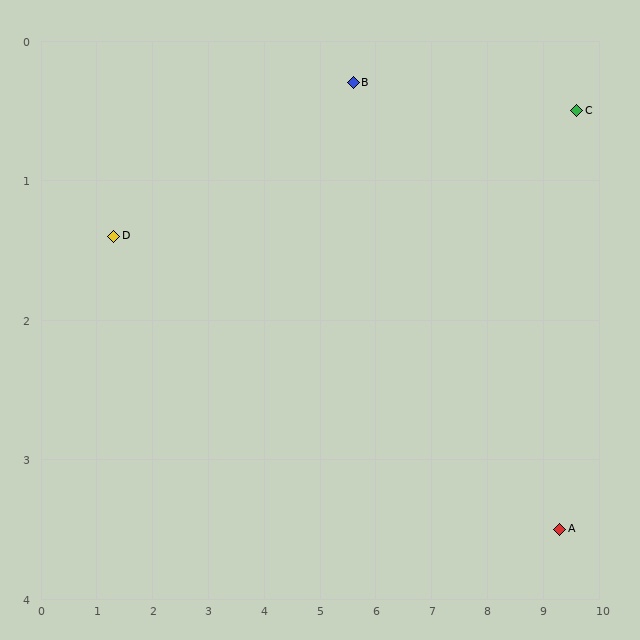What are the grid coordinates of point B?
Point B is at approximately (5.6, 0.3).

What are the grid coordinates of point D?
Point D is at approximately (1.3, 1.4).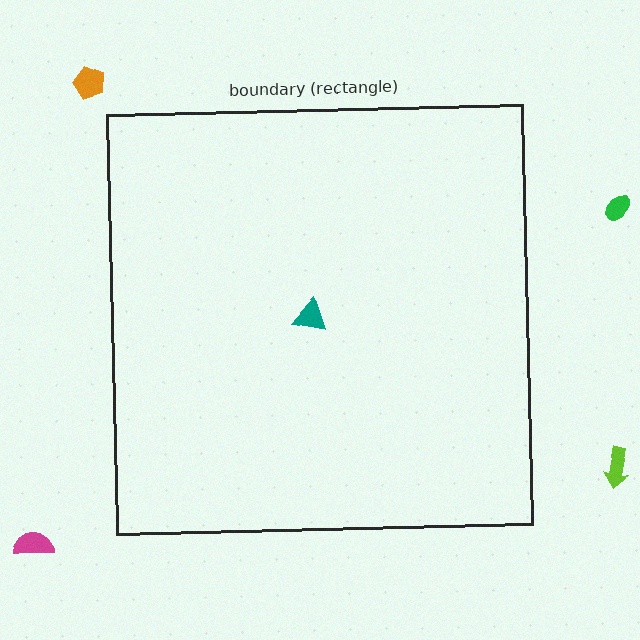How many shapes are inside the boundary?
1 inside, 4 outside.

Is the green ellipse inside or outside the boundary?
Outside.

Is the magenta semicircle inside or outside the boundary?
Outside.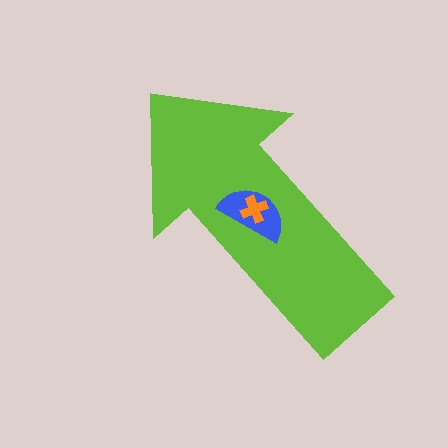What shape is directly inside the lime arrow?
The blue semicircle.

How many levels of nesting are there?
3.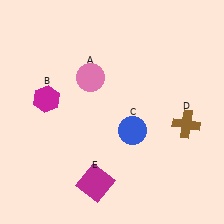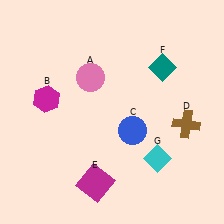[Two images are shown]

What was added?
A teal diamond (F), a cyan diamond (G) were added in Image 2.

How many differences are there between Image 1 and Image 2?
There are 2 differences between the two images.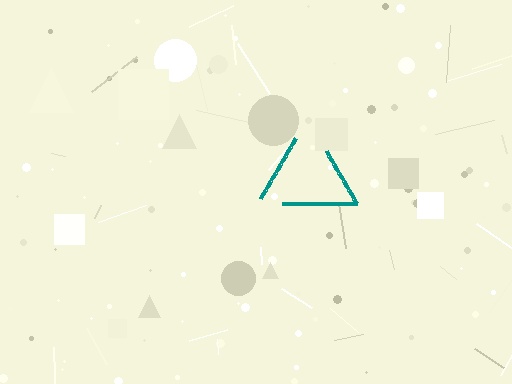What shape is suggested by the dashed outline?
The dashed outline suggests a triangle.